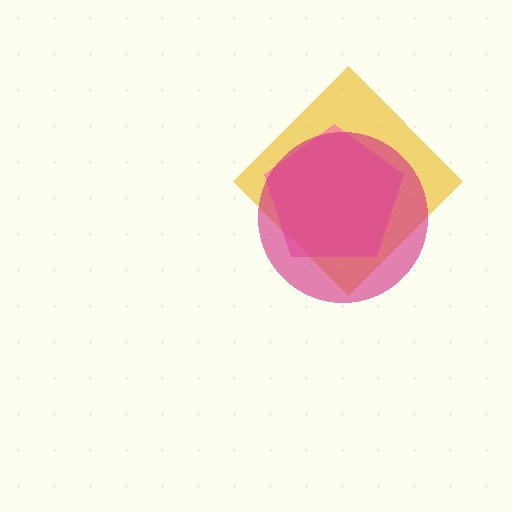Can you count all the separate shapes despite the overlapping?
Yes, there are 3 separate shapes.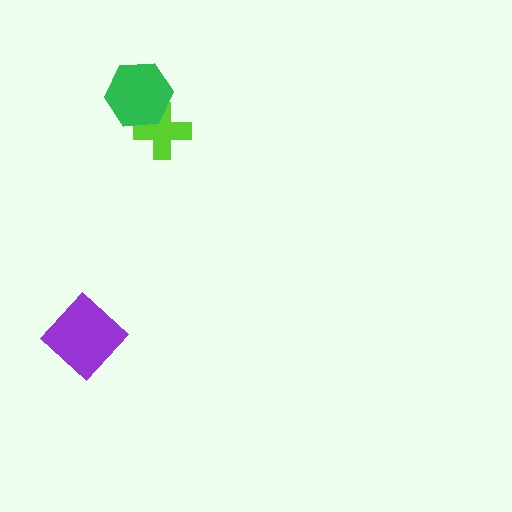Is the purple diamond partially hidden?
No, no other shape covers it.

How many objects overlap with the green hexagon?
1 object overlaps with the green hexagon.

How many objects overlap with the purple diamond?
0 objects overlap with the purple diamond.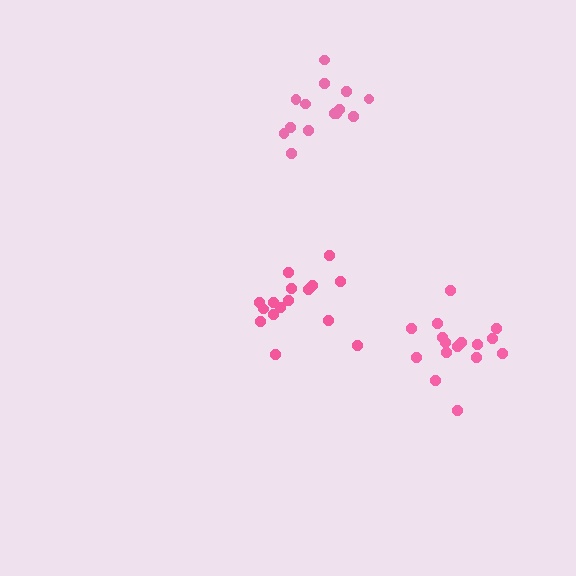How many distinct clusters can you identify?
There are 3 distinct clusters.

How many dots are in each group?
Group 1: 16 dots, Group 2: 14 dots, Group 3: 16 dots (46 total).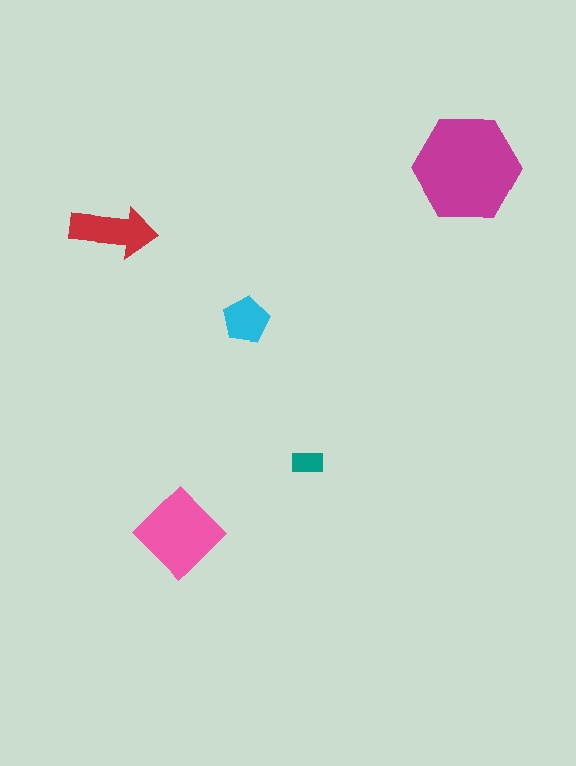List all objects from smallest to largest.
The teal rectangle, the cyan pentagon, the red arrow, the pink diamond, the magenta hexagon.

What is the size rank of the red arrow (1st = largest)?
3rd.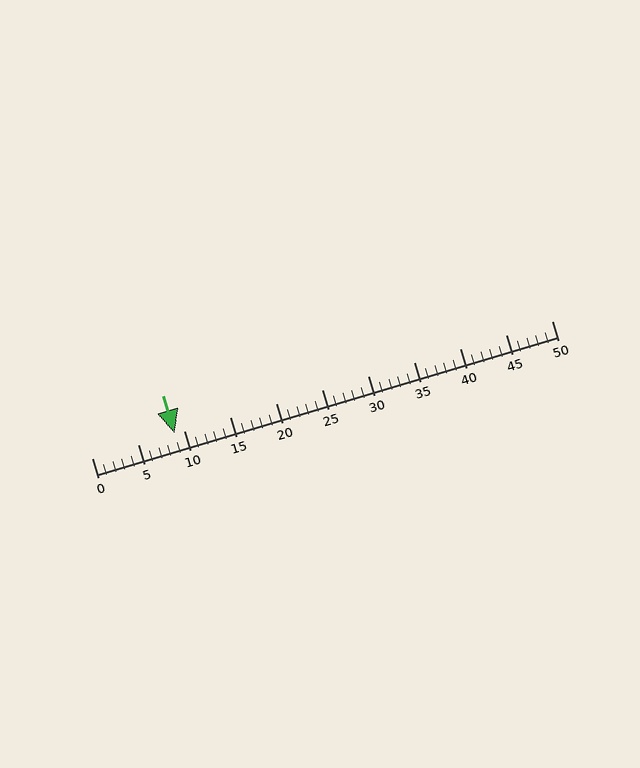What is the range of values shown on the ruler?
The ruler shows values from 0 to 50.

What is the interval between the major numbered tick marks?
The major tick marks are spaced 5 units apart.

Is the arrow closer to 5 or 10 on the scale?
The arrow is closer to 10.